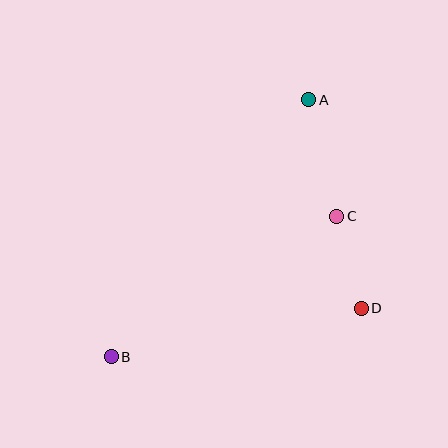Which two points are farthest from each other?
Points A and B are farthest from each other.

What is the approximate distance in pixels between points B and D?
The distance between B and D is approximately 254 pixels.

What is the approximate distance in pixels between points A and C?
The distance between A and C is approximately 119 pixels.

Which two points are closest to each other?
Points C and D are closest to each other.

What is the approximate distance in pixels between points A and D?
The distance between A and D is approximately 215 pixels.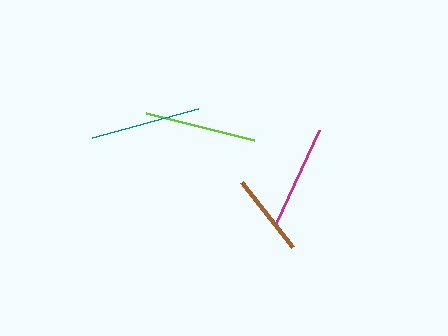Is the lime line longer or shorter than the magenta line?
The lime line is longer than the magenta line.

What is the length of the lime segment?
The lime segment is approximately 111 pixels long.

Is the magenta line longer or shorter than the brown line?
The magenta line is longer than the brown line.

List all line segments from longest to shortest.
From longest to shortest: lime, teal, magenta, brown.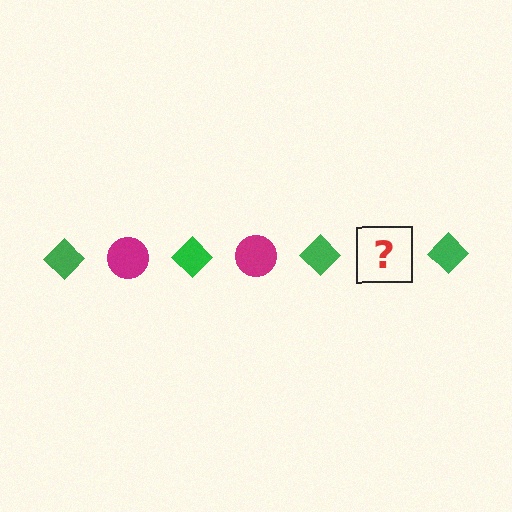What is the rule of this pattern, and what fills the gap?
The rule is that the pattern alternates between green diamond and magenta circle. The gap should be filled with a magenta circle.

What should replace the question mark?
The question mark should be replaced with a magenta circle.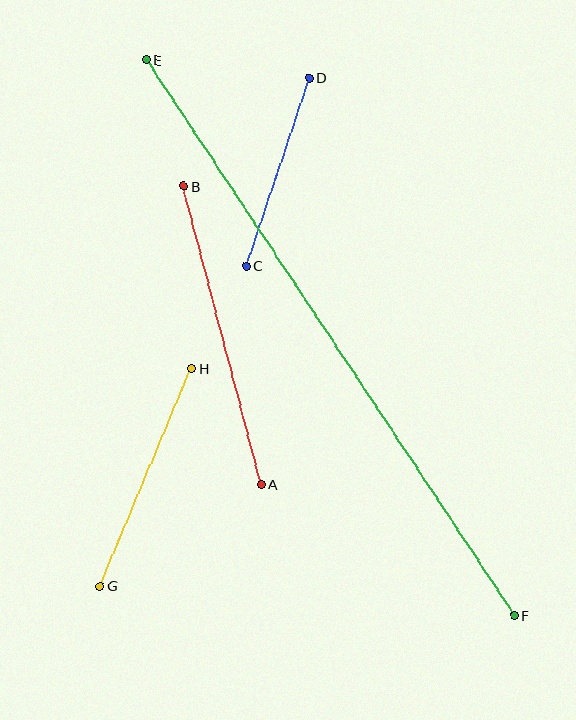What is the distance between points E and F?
The distance is approximately 666 pixels.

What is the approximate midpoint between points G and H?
The midpoint is at approximately (146, 477) pixels.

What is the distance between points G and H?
The distance is approximately 236 pixels.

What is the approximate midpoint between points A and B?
The midpoint is at approximately (222, 335) pixels.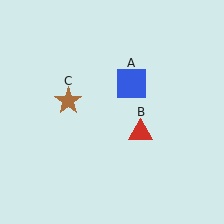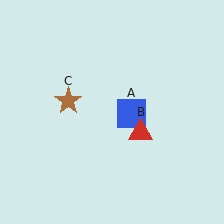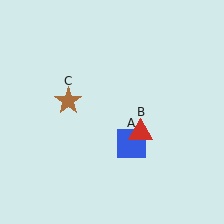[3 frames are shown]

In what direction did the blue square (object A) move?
The blue square (object A) moved down.